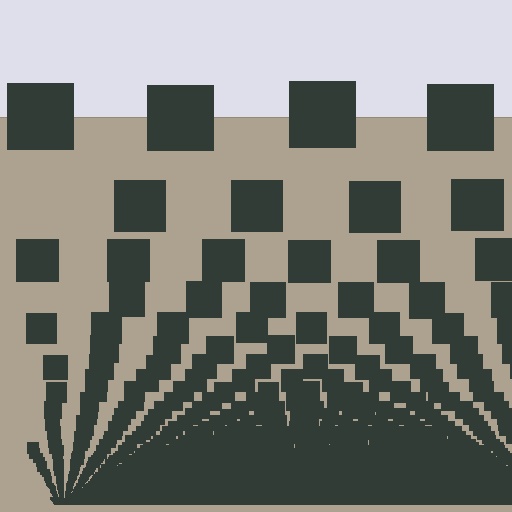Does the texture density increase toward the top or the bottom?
Density increases toward the bottom.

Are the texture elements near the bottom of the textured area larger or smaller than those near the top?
Smaller. The gradient is inverted — elements near the bottom are smaller and denser.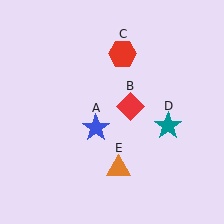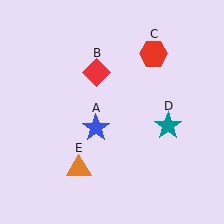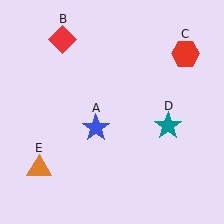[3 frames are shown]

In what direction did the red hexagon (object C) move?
The red hexagon (object C) moved right.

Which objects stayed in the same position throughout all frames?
Blue star (object A) and teal star (object D) remained stationary.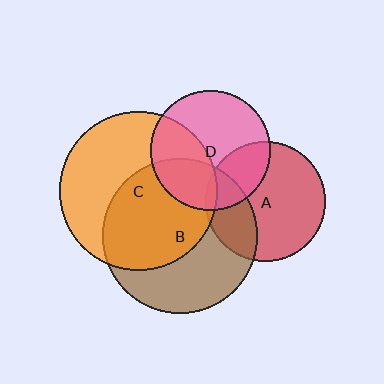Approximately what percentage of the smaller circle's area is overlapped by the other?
Approximately 30%.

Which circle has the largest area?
Circle C (orange).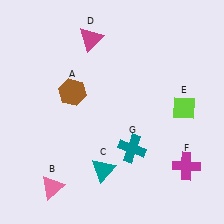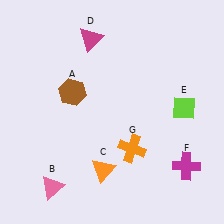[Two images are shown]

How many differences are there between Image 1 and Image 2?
There are 2 differences between the two images.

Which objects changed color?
C changed from teal to orange. G changed from teal to orange.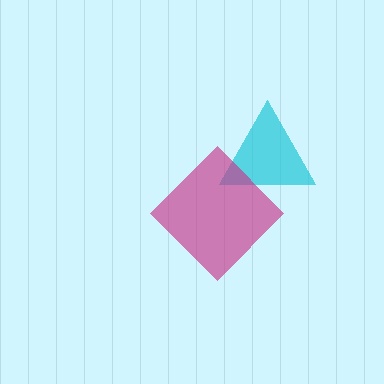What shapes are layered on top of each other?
The layered shapes are: a cyan triangle, a magenta diamond.